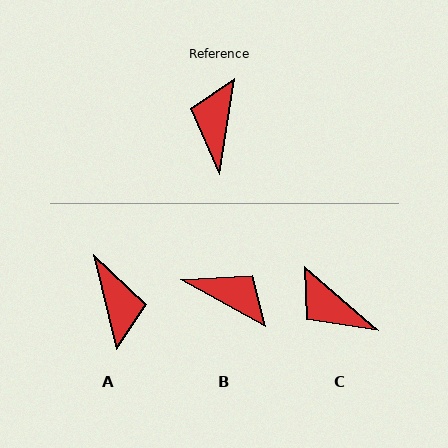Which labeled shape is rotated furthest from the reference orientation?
A, about 157 degrees away.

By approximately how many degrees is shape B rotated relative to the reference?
Approximately 110 degrees clockwise.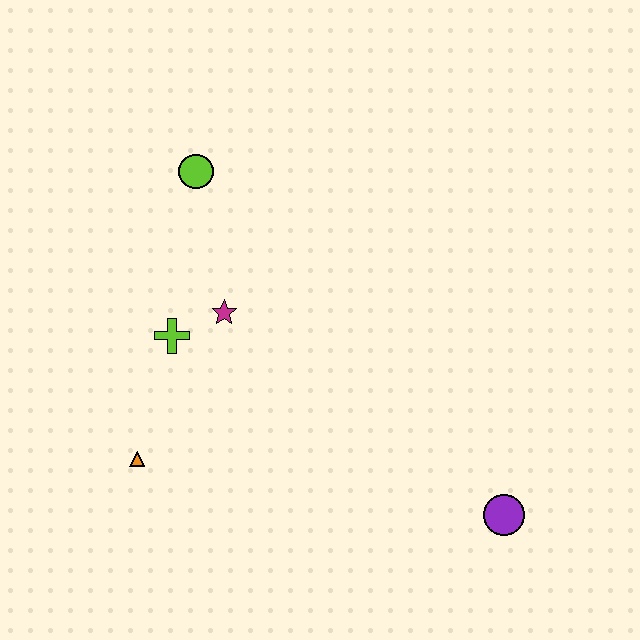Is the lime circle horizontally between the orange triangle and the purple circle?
Yes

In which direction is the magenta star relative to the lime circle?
The magenta star is below the lime circle.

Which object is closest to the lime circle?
The magenta star is closest to the lime circle.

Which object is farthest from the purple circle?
The lime circle is farthest from the purple circle.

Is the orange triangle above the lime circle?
No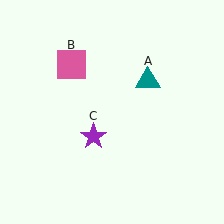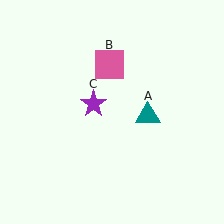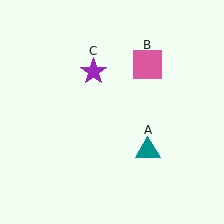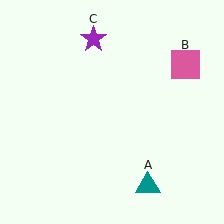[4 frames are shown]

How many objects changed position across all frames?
3 objects changed position: teal triangle (object A), pink square (object B), purple star (object C).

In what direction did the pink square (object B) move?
The pink square (object B) moved right.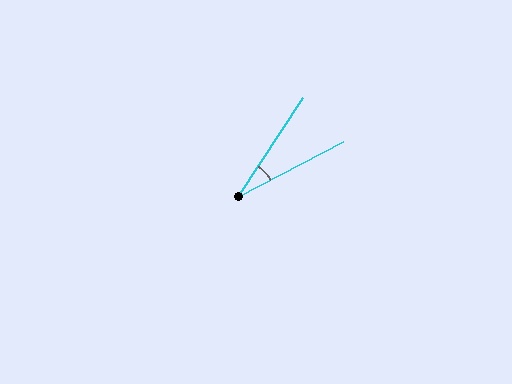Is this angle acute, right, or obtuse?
It is acute.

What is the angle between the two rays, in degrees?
Approximately 29 degrees.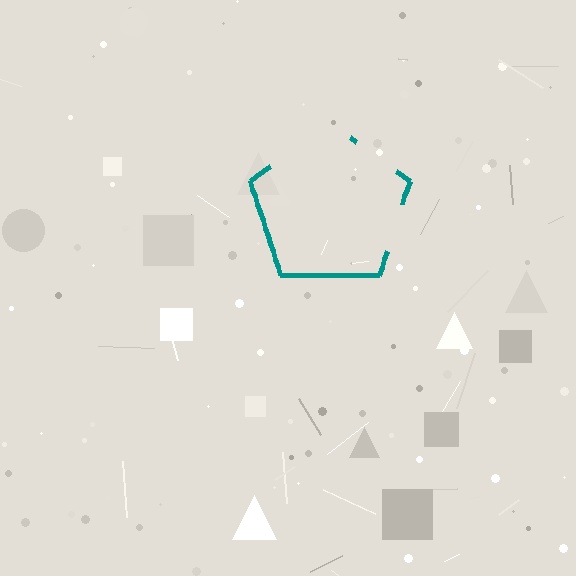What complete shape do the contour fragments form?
The contour fragments form a pentagon.